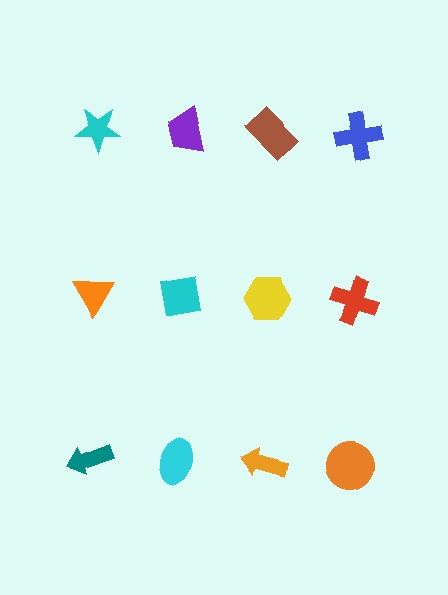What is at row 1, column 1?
A cyan star.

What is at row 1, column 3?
A brown rectangle.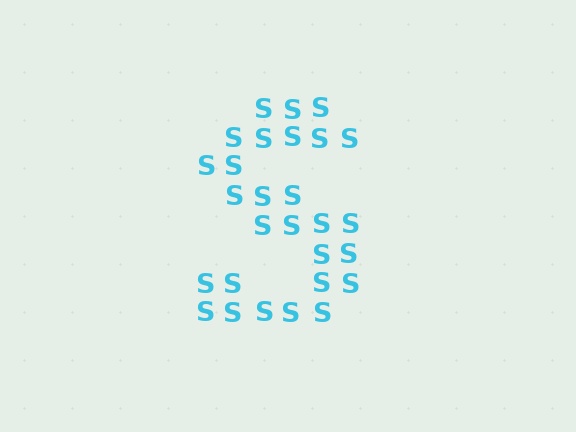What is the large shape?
The large shape is the letter S.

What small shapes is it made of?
It is made of small letter S's.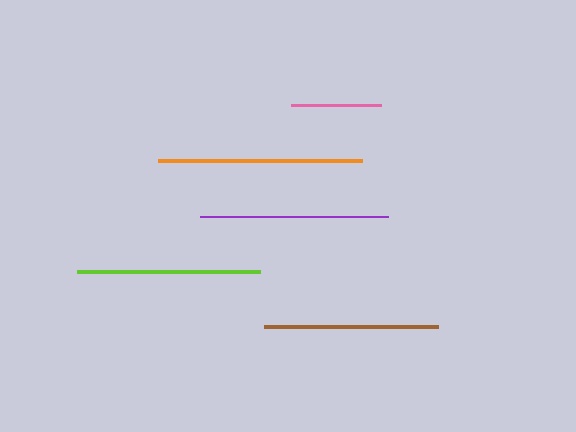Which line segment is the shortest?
The pink line is the shortest at approximately 90 pixels.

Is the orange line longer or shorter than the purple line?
The orange line is longer than the purple line.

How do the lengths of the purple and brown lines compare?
The purple and brown lines are approximately the same length.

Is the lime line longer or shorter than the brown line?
The lime line is longer than the brown line.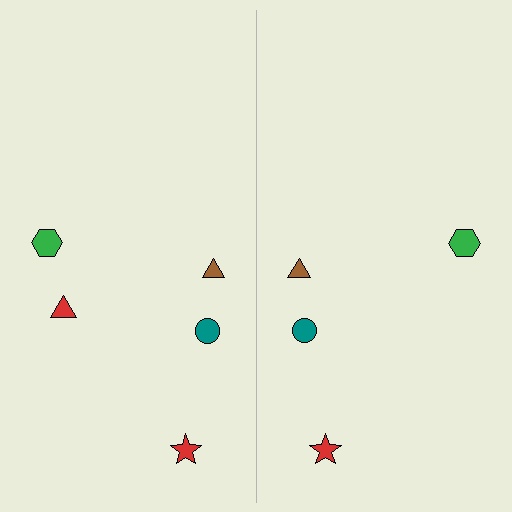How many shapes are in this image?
There are 9 shapes in this image.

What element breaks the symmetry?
A red triangle is missing from the right side.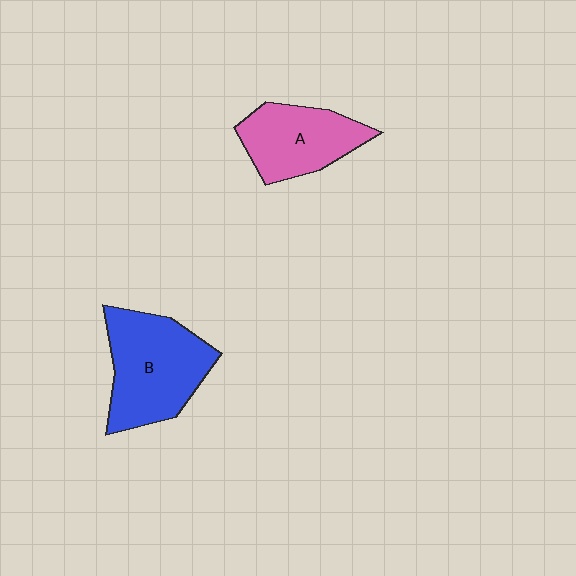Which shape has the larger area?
Shape B (blue).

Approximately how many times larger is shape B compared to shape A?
Approximately 1.3 times.